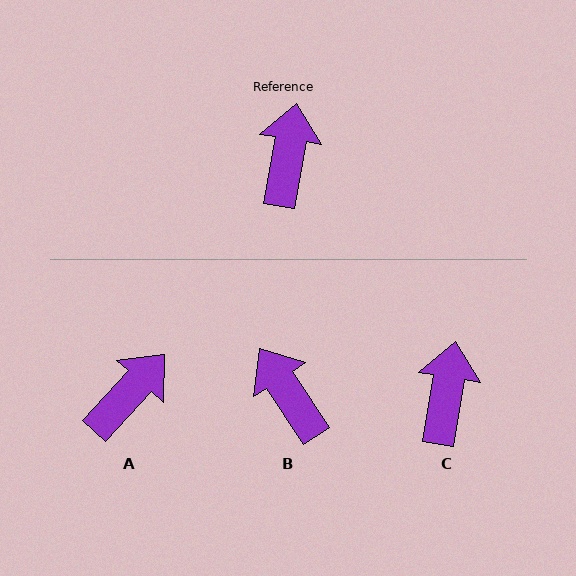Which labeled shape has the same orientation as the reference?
C.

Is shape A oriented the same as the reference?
No, it is off by about 33 degrees.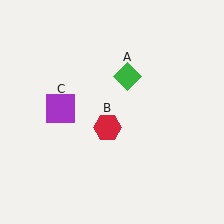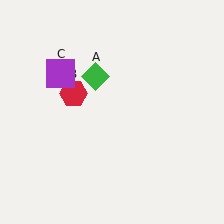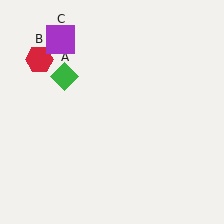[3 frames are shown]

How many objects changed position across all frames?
3 objects changed position: green diamond (object A), red hexagon (object B), purple square (object C).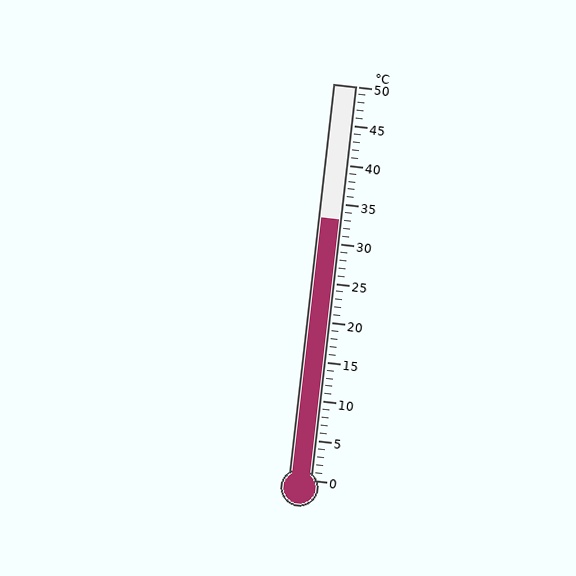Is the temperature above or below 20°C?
The temperature is above 20°C.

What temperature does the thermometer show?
The thermometer shows approximately 33°C.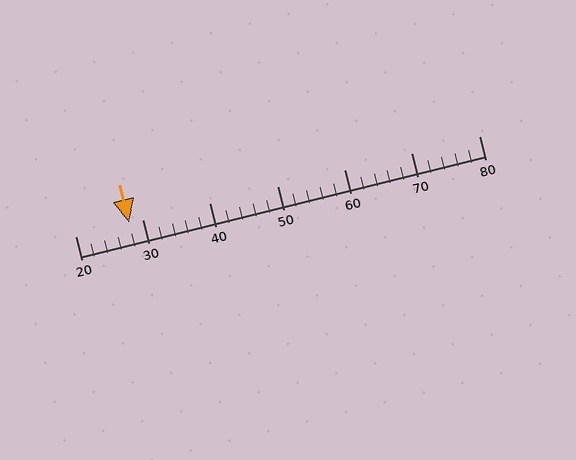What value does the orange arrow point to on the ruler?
The orange arrow points to approximately 28.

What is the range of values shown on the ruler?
The ruler shows values from 20 to 80.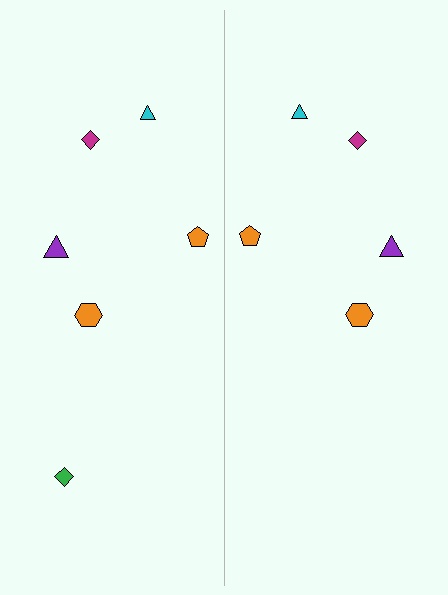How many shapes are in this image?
There are 11 shapes in this image.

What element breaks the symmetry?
A green diamond is missing from the right side.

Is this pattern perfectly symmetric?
No, the pattern is not perfectly symmetric. A green diamond is missing from the right side.